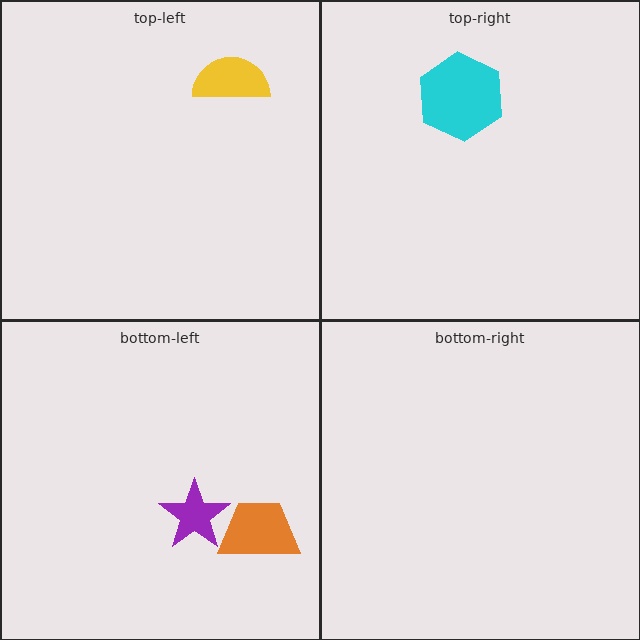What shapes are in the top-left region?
The yellow semicircle.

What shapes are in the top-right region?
The cyan hexagon.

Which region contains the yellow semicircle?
The top-left region.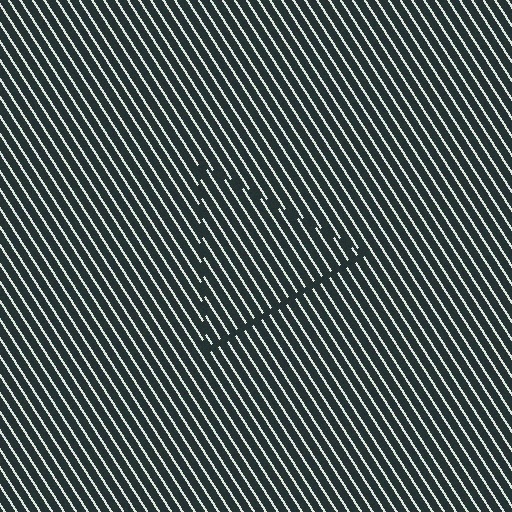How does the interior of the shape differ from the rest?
The interior of the shape contains the same grating, shifted by half a period — the contour is defined by the phase discontinuity where line-ends from the inner and outer gratings abut.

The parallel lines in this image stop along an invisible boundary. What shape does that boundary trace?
An illusory triangle. The interior of the shape contains the same grating, shifted by half a period — the contour is defined by the phase discontinuity where line-ends from the inner and outer gratings abut.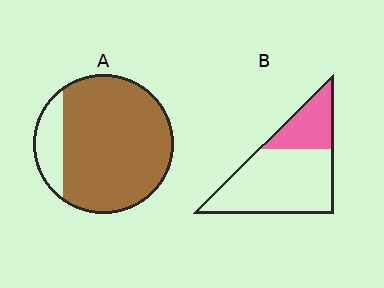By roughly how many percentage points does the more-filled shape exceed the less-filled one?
By roughly 55 percentage points (A over B).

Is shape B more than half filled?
No.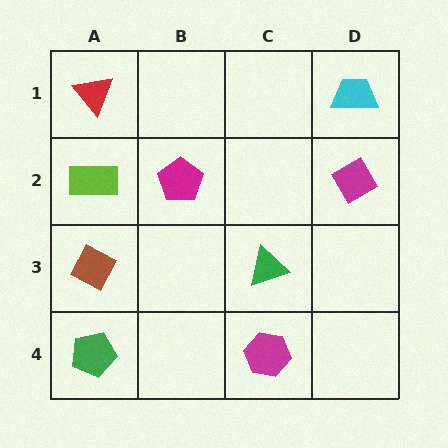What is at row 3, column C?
A green triangle.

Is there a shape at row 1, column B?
No, that cell is empty.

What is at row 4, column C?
A magenta hexagon.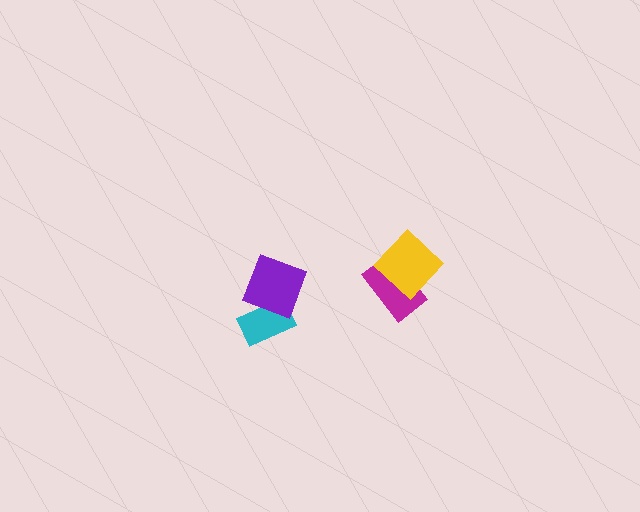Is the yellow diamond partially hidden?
No, no other shape covers it.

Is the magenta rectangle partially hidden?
Yes, it is partially covered by another shape.